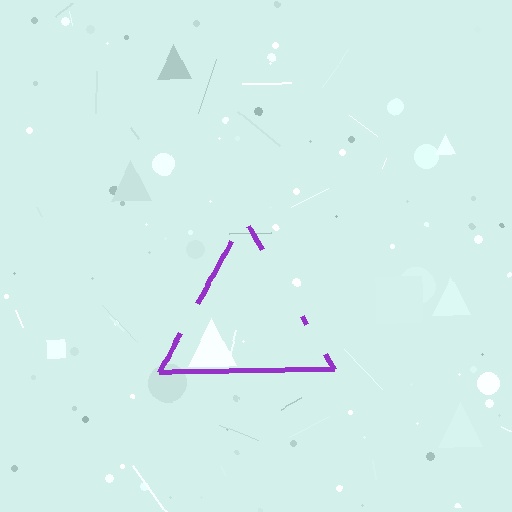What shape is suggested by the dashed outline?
The dashed outline suggests a triangle.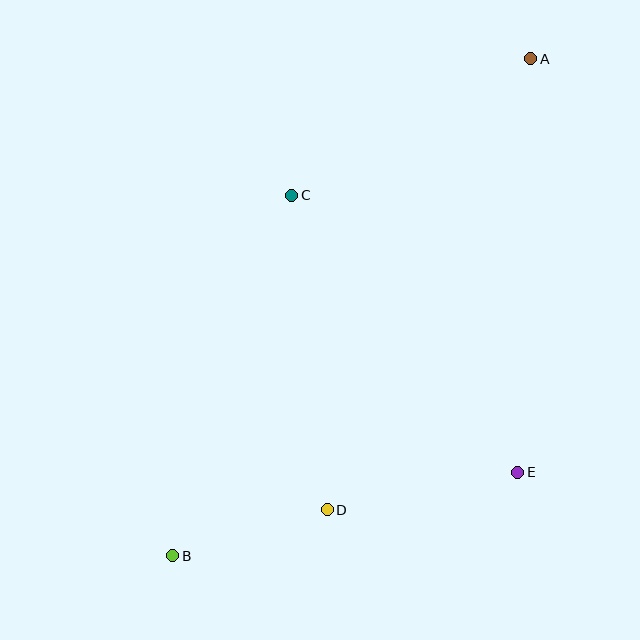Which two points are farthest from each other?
Points A and B are farthest from each other.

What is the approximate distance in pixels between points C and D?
The distance between C and D is approximately 317 pixels.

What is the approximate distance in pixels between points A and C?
The distance between A and C is approximately 275 pixels.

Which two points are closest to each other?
Points B and D are closest to each other.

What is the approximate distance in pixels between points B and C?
The distance between B and C is approximately 380 pixels.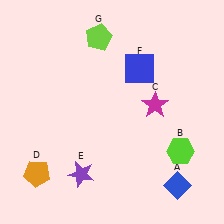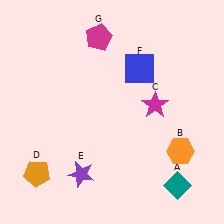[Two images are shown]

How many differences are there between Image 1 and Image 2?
There are 3 differences between the two images.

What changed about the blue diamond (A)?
In Image 1, A is blue. In Image 2, it changed to teal.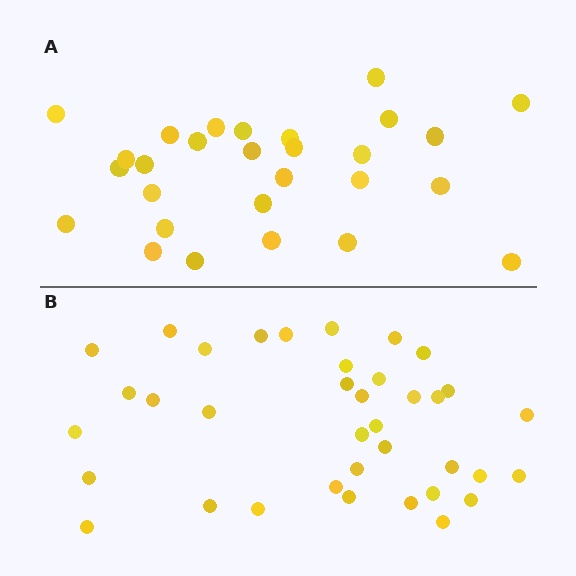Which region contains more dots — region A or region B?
Region B (the bottom region) has more dots.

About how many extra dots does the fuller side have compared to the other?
Region B has roughly 8 or so more dots than region A.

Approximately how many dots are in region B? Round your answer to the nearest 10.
About 40 dots. (The exact count is 37, which rounds to 40.)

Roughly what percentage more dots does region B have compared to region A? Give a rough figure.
About 30% more.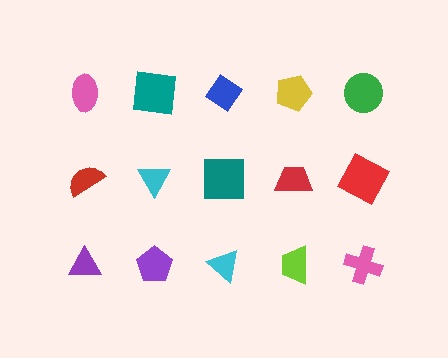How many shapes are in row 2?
5 shapes.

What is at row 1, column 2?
A teal square.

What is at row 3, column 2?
A purple pentagon.